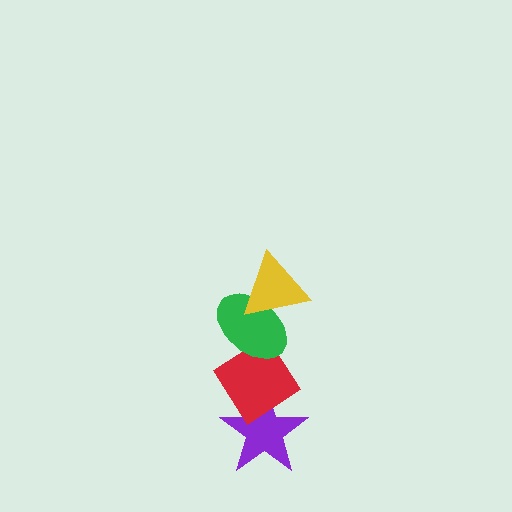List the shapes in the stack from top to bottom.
From top to bottom: the yellow triangle, the green ellipse, the red diamond, the purple star.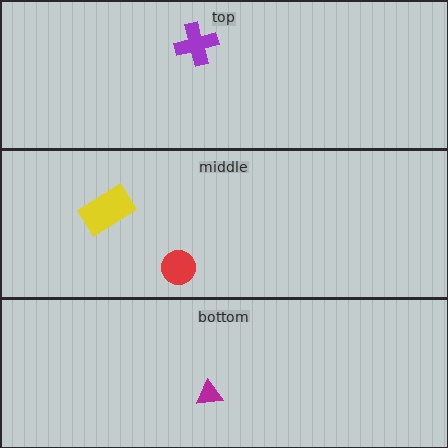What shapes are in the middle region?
The yellow rectangle, the red circle.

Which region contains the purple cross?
The top region.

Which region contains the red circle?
The middle region.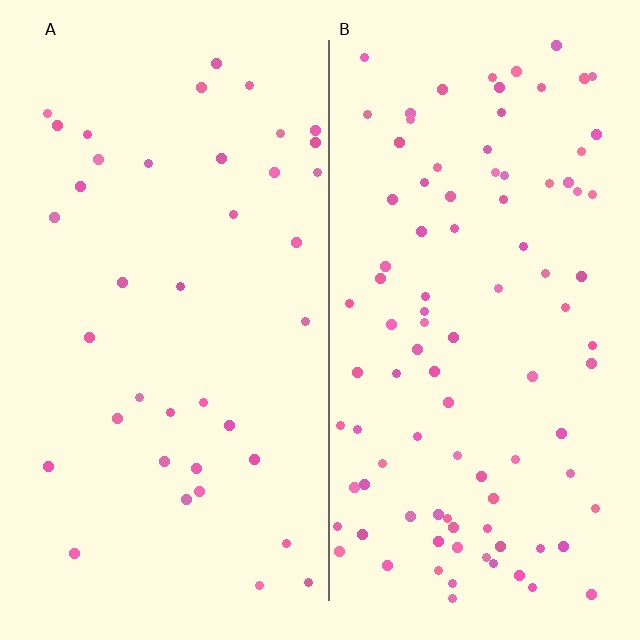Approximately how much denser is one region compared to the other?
Approximately 2.5× — region B over region A.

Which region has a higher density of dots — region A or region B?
B (the right).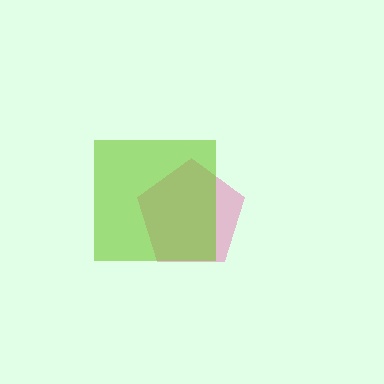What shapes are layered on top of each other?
The layered shapes are: a pink pentagon, a lime square.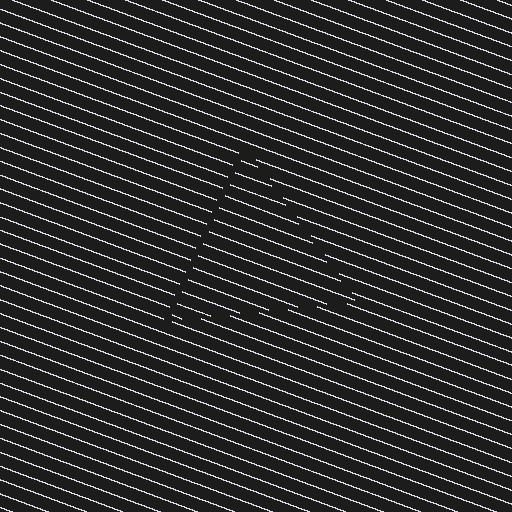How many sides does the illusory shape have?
3 sides — the line-ends trace a triangle.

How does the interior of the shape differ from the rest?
The interior of the shape contains the same grating, shifted by half a period — the contour is defined by the phase discontinuity where line-ends from the inner and outer gratings abut.